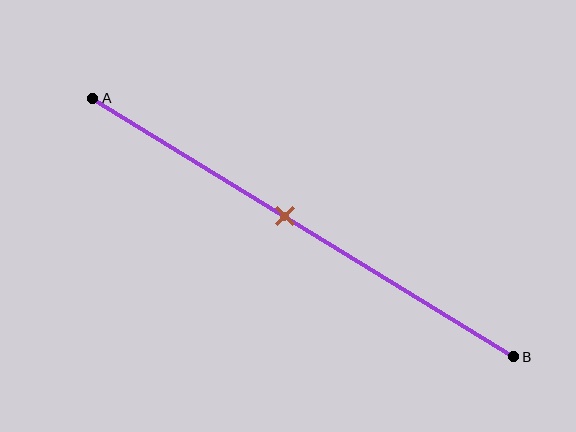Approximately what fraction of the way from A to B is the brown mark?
The brown mark is approximately 45% of the way from A to B.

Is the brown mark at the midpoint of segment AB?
No, the mark is at about 45% from A, not at the 50% midpoint.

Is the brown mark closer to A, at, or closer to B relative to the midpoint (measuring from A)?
The brown mark is closer to point A than the midpoint of segment AB.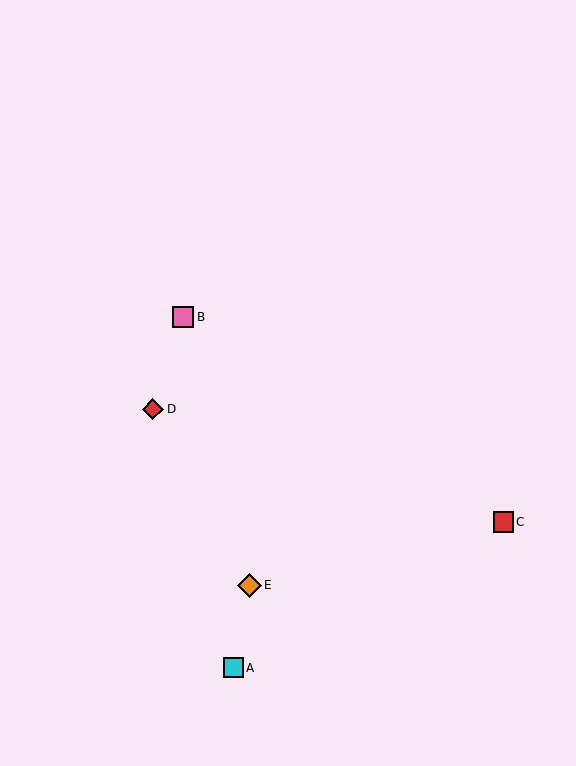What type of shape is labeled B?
Shape B is a pink square.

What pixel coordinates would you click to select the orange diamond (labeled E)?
Click at (249, 585) to select the orange diamond E.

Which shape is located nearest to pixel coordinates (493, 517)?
The red square (labeled C) at (503, 522) is nearest to that location.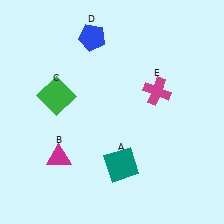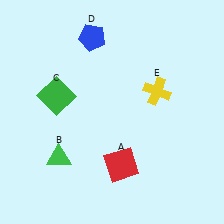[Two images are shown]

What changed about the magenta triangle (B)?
In Image 1, B is magenta. In Image 2, it changed to green.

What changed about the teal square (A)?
In Image 1, A is teal. In Image 2, it changed to red.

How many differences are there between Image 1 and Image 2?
There are 3 differences between the two images.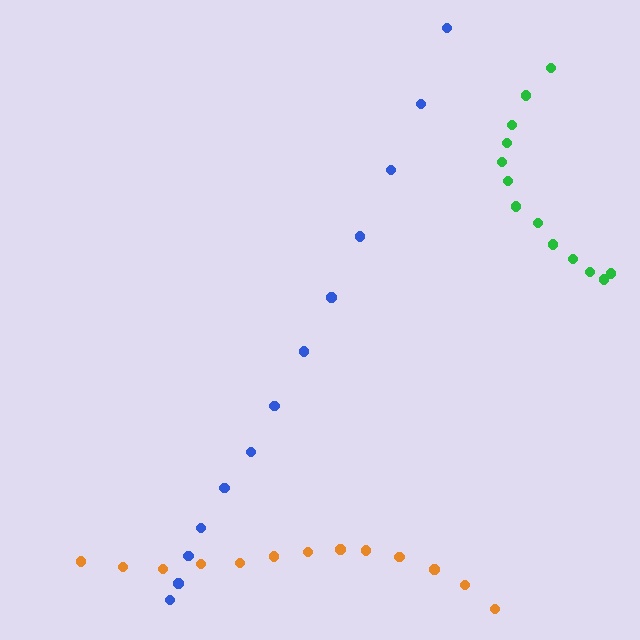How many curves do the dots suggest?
There are 3 distinct paths.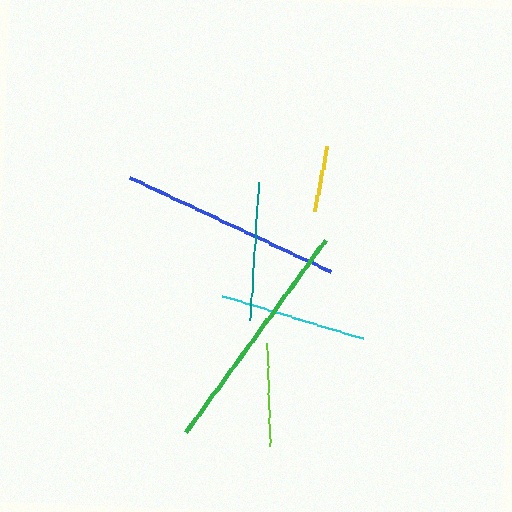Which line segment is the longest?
The green line is the longest at approximately 238 pixels.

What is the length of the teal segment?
The teal segment is approximately 138 pixels long.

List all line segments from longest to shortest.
From longest to shortest: green, blue, cyan, teal, lime, yellow.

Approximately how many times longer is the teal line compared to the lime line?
The teal line is approximately 1.3 times the length of the lime line.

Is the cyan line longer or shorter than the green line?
The green line is longer than the cyan line.